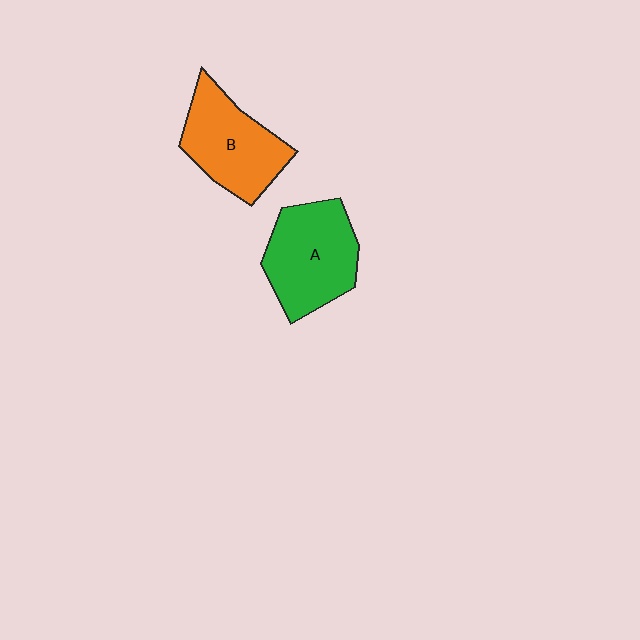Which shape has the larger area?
Shape A (green).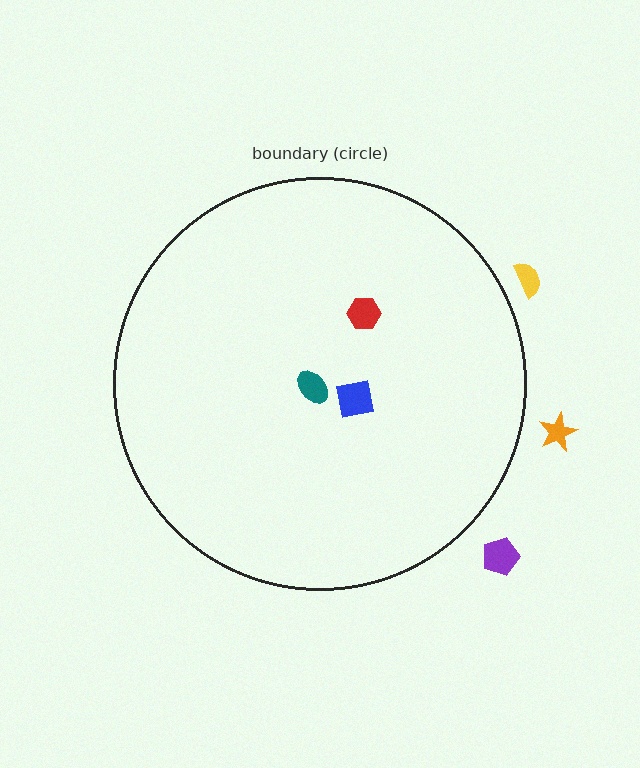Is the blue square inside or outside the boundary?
Inside.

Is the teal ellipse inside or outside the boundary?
Inside.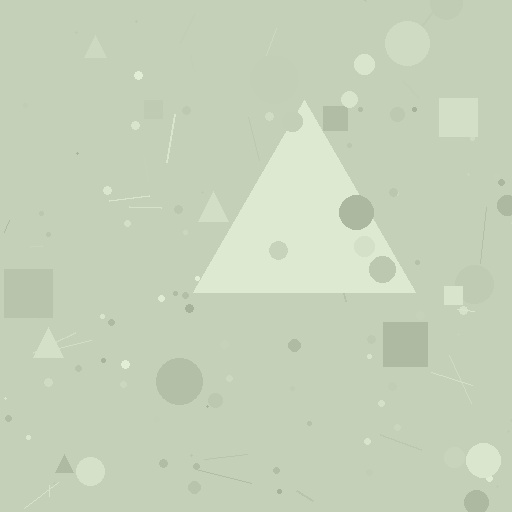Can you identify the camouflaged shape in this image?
The camouflaged shape is a triangle.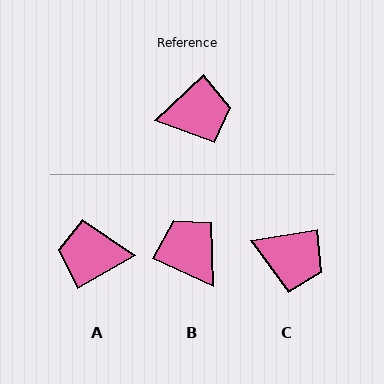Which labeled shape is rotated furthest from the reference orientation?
A, about 166 degrees away.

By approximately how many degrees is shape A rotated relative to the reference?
Approximately 166 degrees counter-clockwise.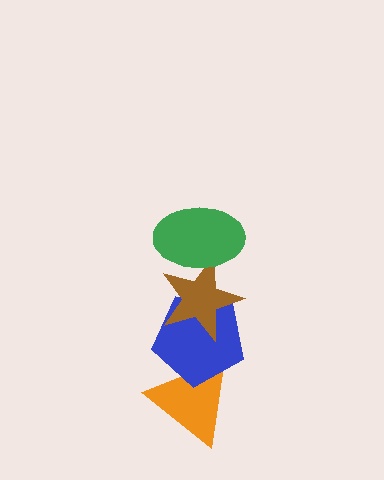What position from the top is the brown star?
The brown star is 2nd from the top.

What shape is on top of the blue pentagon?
The brown star is on top of the blue pentagon.